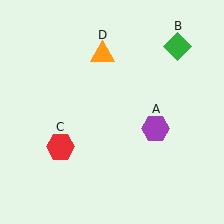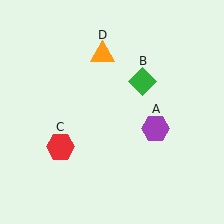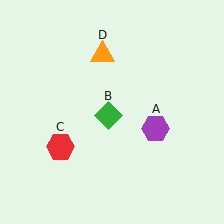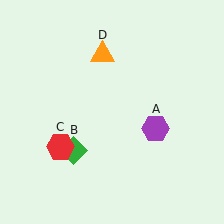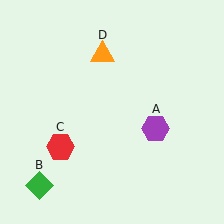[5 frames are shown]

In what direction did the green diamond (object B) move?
The green diamond (object B) moved down and to the left.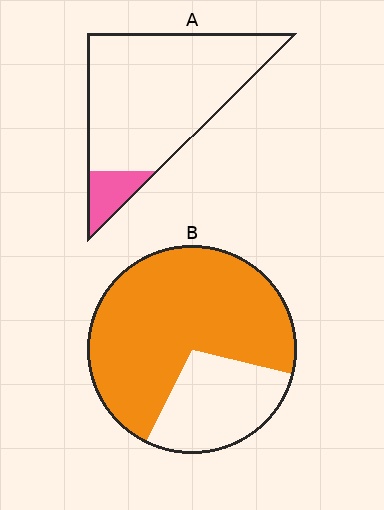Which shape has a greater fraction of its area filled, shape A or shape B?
Shape B.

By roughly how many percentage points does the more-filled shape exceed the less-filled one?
By roughly 60 percentage points (B over A).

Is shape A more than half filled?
No.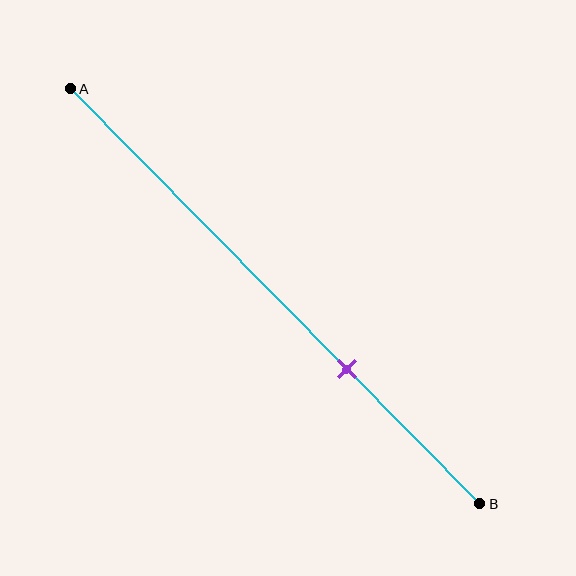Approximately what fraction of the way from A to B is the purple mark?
The purple mark is approximately 70% of the way from A to B.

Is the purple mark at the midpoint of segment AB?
No, the mark is at about 70% from A, not at the 50% midpoint.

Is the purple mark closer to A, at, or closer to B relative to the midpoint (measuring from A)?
The purple mark is closer to point B than the midpoint of segment AB.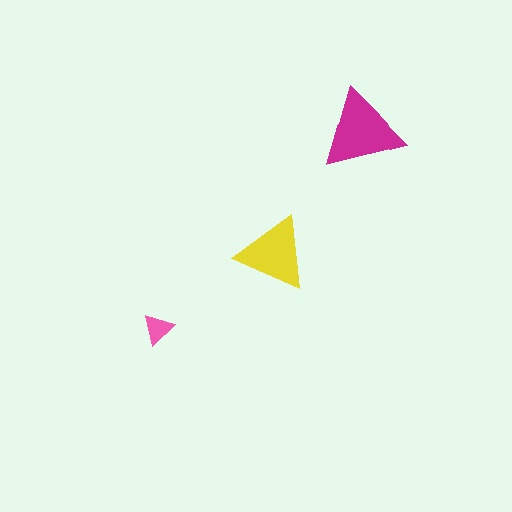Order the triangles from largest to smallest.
the magenta one, the yellow one, the pink one.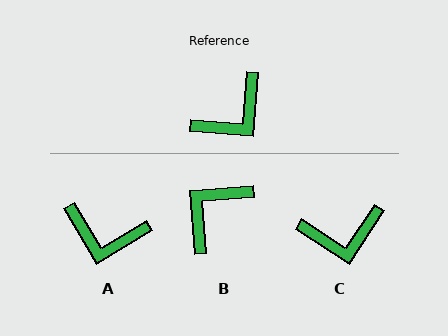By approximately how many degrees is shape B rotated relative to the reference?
Approximately 171 degrees clockwise.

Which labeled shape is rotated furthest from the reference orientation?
B, about 171 degrees away.